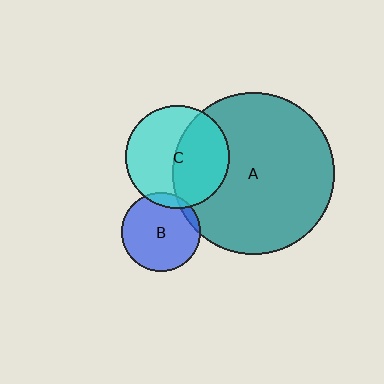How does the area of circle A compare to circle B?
Approximately 4.2 times.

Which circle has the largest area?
Circle A (teal).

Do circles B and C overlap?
Yes.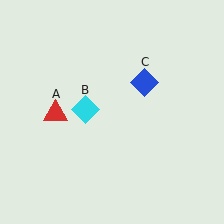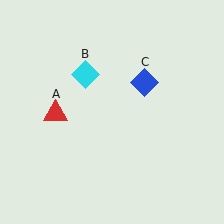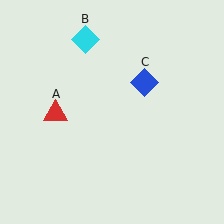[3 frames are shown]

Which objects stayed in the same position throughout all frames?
Red triangle (object A) and blue diamond (object C) remained stationary.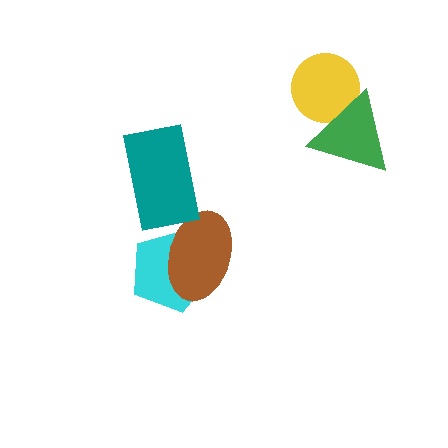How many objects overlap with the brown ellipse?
1 object overlaps with the brown ellipse.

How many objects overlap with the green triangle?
1 object overlaps with the green triangle.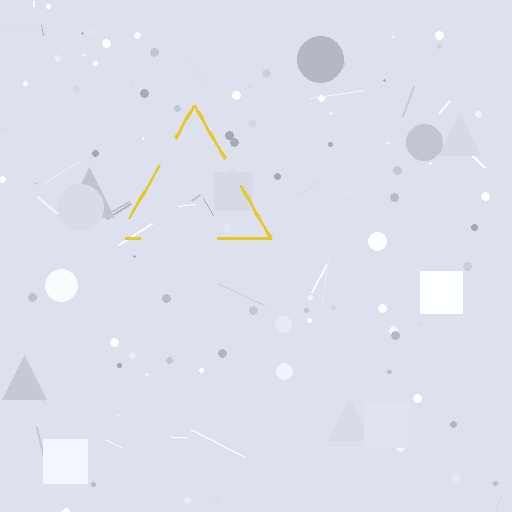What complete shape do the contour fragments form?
The contour fragments form a triangle.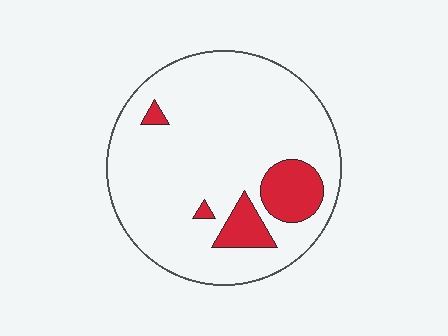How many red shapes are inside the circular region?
4.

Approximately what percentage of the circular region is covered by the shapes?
Approximately 15%.